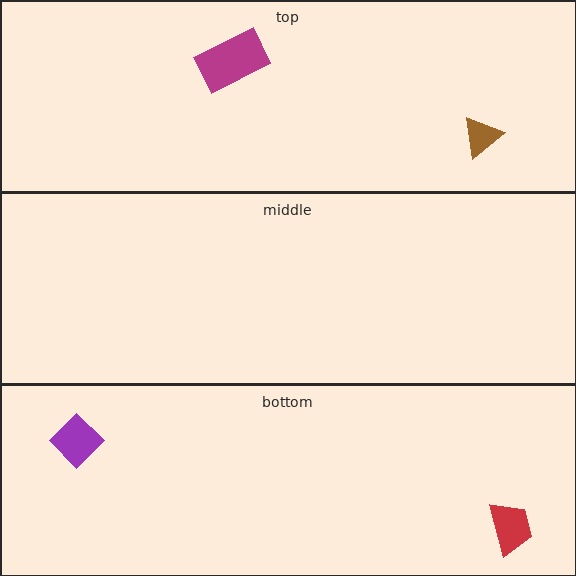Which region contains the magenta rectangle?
The top region.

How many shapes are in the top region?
2.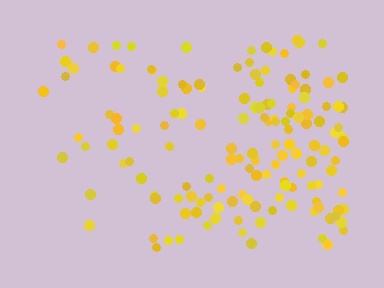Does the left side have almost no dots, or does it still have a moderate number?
Still a moderate number, just noticeably fewer than the right.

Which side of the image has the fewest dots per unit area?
The left.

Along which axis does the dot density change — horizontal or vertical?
Horizontal.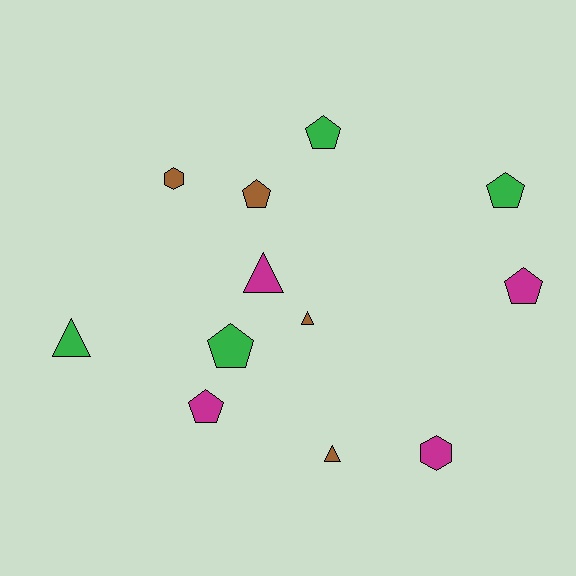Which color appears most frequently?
Brown, with 4 objects.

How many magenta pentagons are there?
There are 2 magenta pentagons.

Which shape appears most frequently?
Pentagon, with 6 objects.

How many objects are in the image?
There are 12 objects.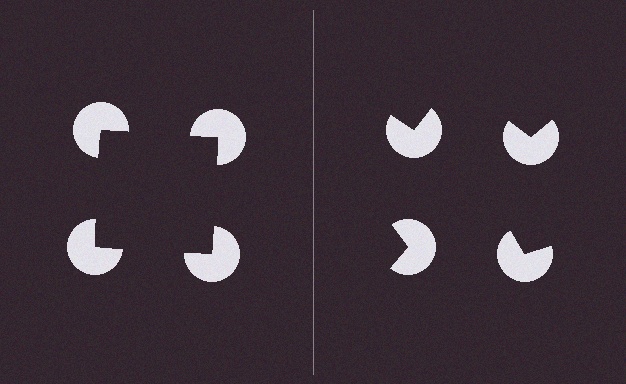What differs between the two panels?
The pac-man discs are positioned identically on both sides; only the wedge orientations differ. On the left they align to a square; on the right they are misaligned.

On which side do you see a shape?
An illusory square appears on the left side. On the right side the wedge cuts are rotated, so no coherent shape forms.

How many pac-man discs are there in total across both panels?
8 — 4 on each side.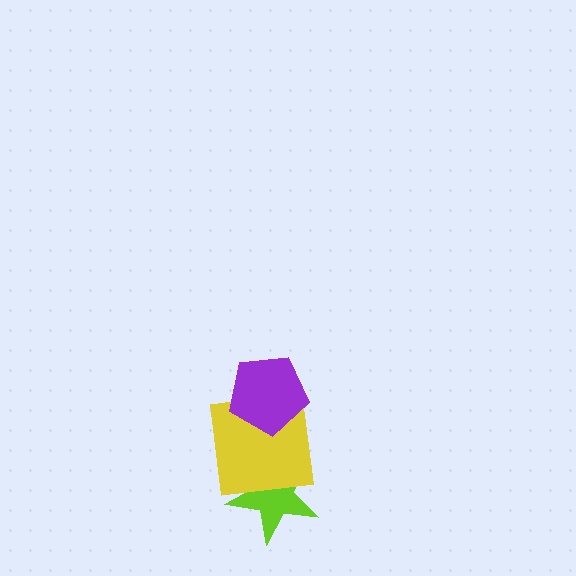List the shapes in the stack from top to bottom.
From top to bottom: the purple pentagon, the yellow square, the lime star.